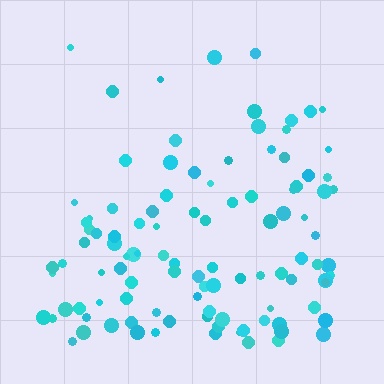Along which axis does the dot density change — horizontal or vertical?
Vertical.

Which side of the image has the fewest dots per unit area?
The top.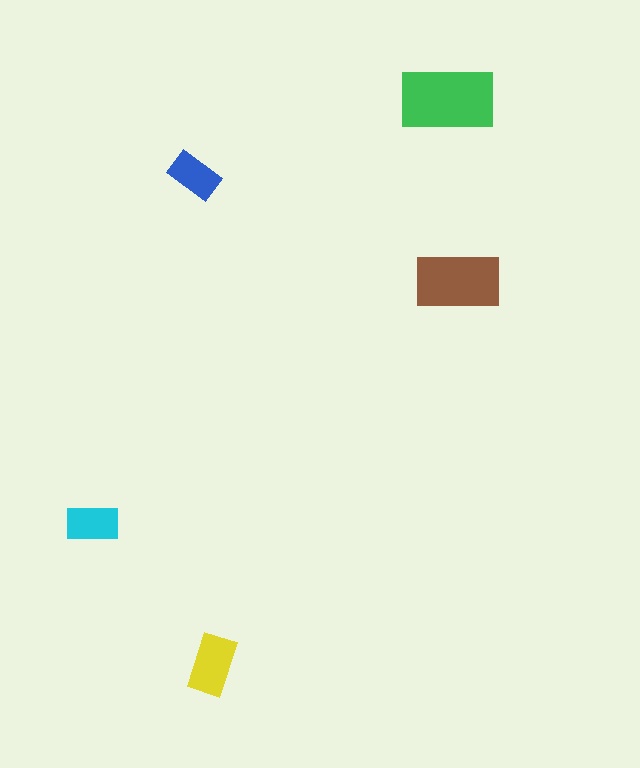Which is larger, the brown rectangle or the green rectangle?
The green one.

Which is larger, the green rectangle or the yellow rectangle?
The green one.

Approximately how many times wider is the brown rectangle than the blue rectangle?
About 1.5 times wider.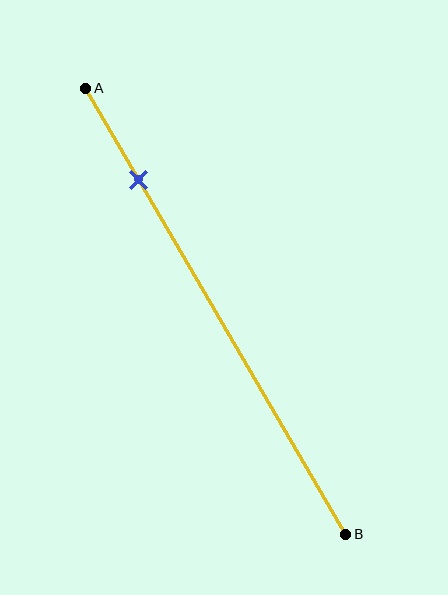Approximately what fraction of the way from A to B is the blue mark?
The blue mark is approximately 20% of the way from A to B.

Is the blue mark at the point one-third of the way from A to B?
No, the mark is at about 20% from A, not at the 33% one-third point.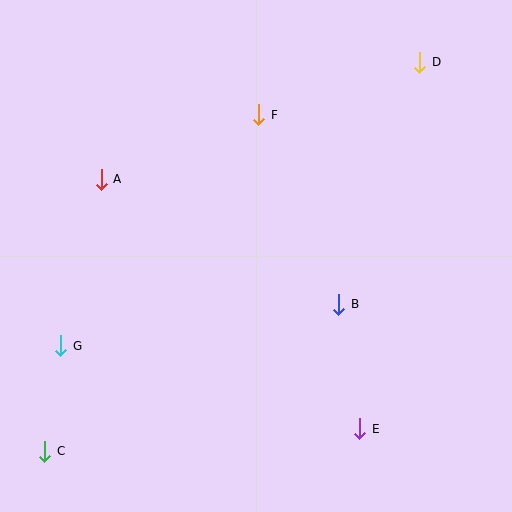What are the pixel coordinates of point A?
Point A is at (101, 179).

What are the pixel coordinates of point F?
Point F is at (259, 115).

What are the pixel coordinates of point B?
Point B is at (339, 304).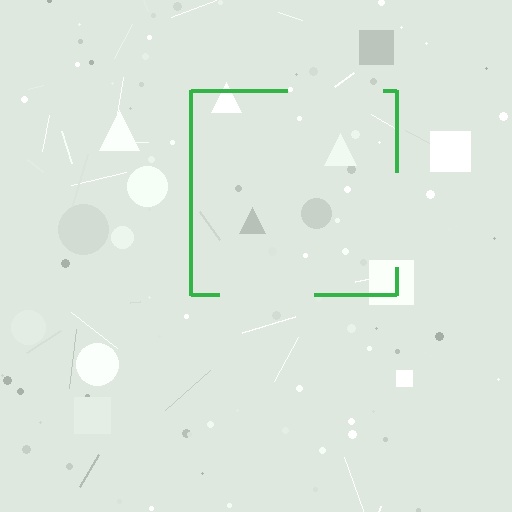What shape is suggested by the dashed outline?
The dashed outline suggests a square.